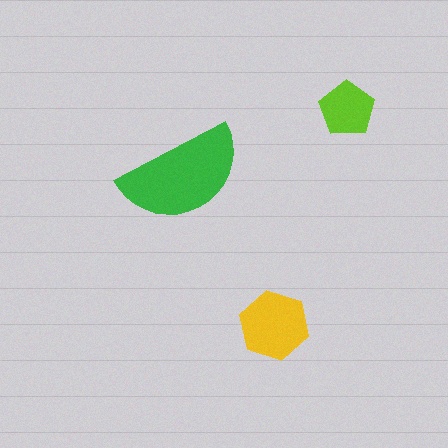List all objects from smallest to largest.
The lime pentagon, the yellow hexagon, the green semicircle.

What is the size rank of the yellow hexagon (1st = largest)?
2nd.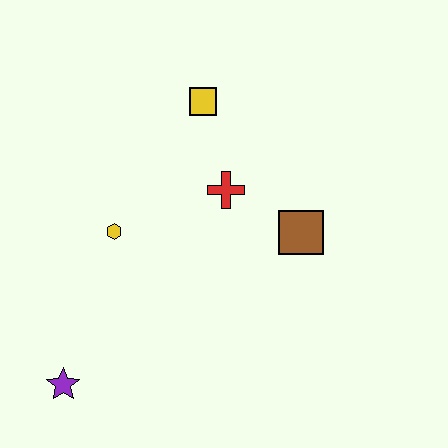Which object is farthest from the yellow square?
The purple star is farthest from the yellow square.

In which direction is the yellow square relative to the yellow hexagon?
The yellow square is above the yellow hexagon.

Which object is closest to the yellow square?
The red cross is closest to the yellow square.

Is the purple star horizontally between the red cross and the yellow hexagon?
No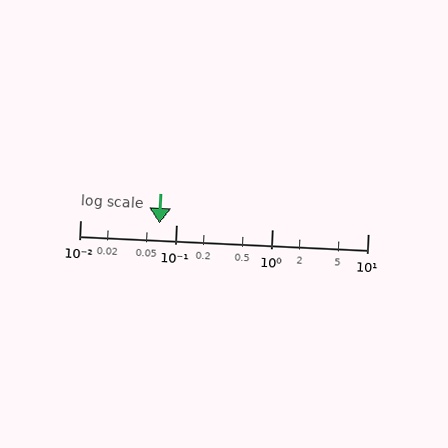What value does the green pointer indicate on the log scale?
The pointer indicates approximately 0.067.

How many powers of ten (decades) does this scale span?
The scale spans 3 decades, from 0.01 to 10.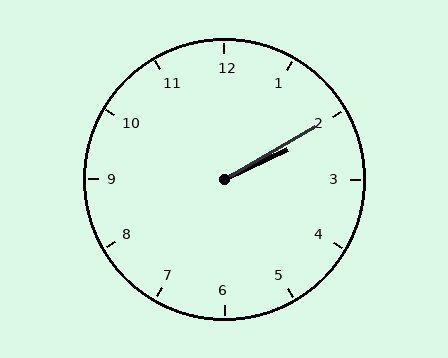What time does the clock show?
2:10.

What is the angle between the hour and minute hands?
Approximately 5 degrees.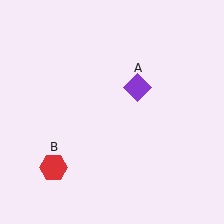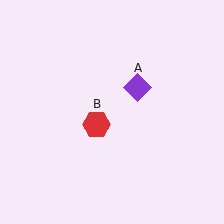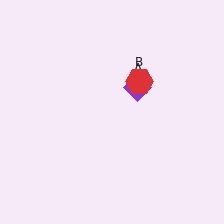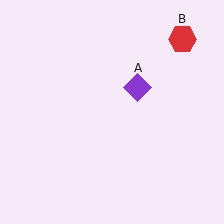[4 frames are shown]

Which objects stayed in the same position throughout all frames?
Purple diamond (object A) remained stationary.